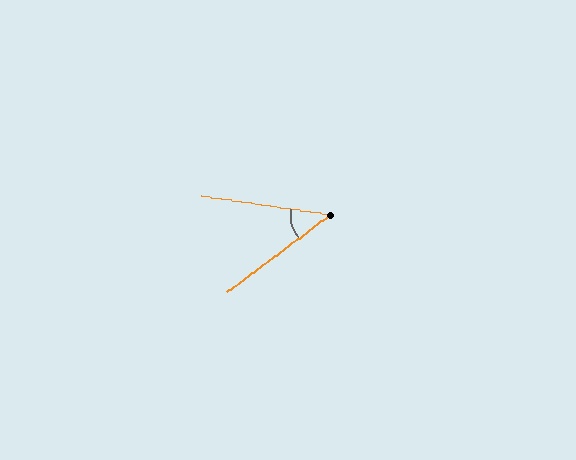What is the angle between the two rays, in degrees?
Approximately 45 degrees.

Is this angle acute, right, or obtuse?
It is acute.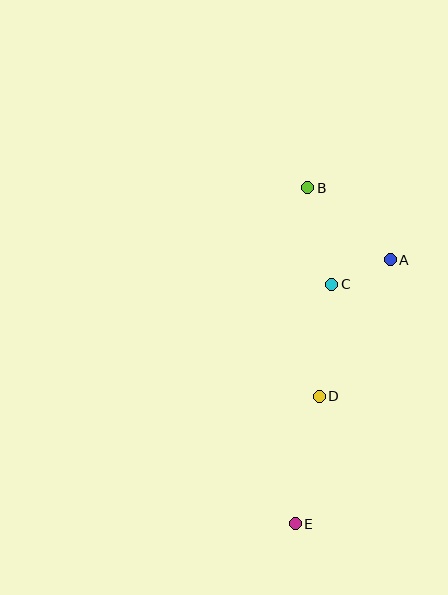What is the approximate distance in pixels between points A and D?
The distance between A and D is approximately 154 pixels.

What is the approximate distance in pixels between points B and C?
The distance between B and C is approximately 99 pixels.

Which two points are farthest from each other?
Points B and E are farthest from each other.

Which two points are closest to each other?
Points A and C are closest to each other.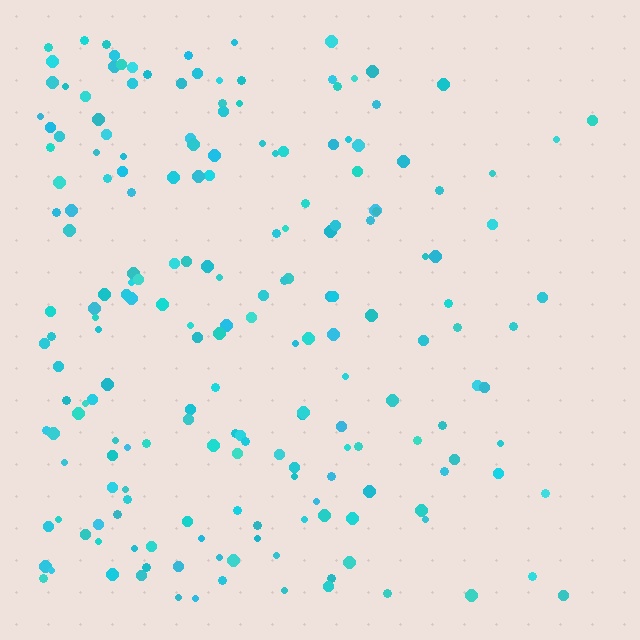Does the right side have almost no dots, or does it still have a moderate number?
Still a moderate number, just noticeably fewer than the left.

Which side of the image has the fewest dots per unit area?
The right.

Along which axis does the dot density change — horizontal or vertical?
Horizontal.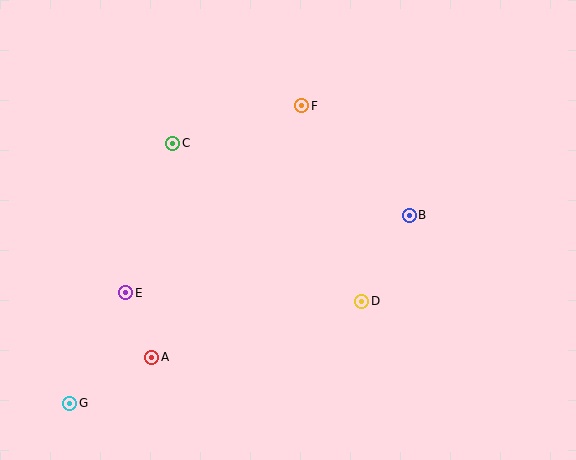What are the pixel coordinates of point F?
Point F is at (302, 106).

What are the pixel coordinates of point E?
Point E is at (126, 293).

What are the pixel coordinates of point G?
Point G is at (70, 403).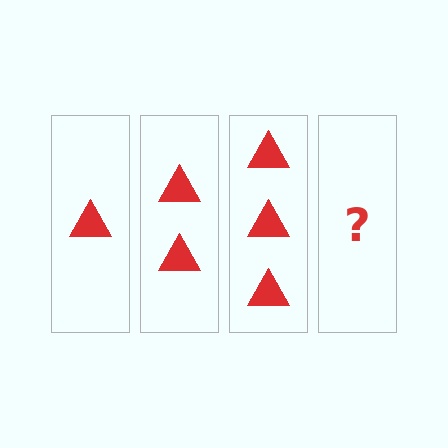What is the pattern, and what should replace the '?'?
The pattern is that each step adds one more triangle. The '?' should be 4 triangles.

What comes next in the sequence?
The next element should be 4 triangles.